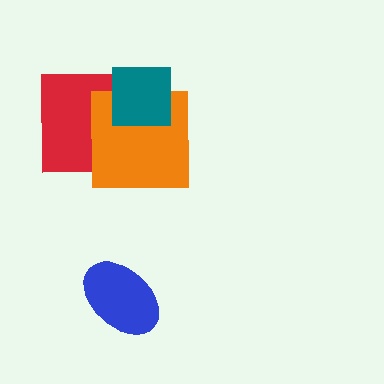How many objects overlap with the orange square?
2 objects overlap with the orange square.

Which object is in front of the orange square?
The teal square is in front of the orange square.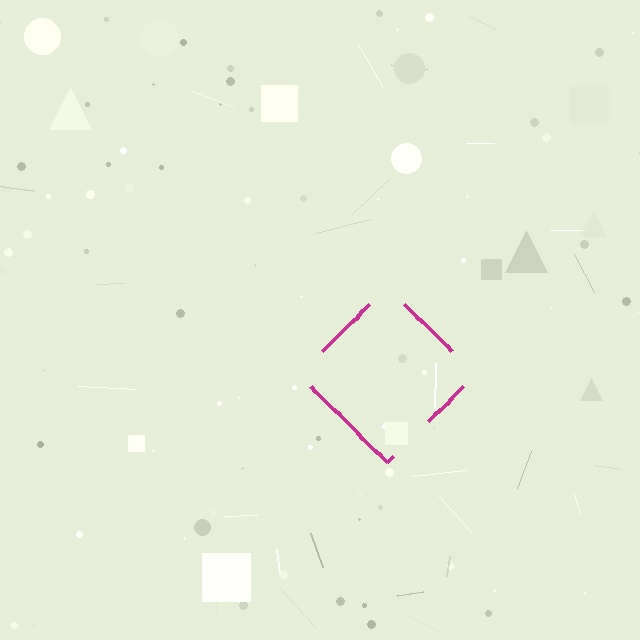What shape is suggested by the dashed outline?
The dashed outline suggests a diamond.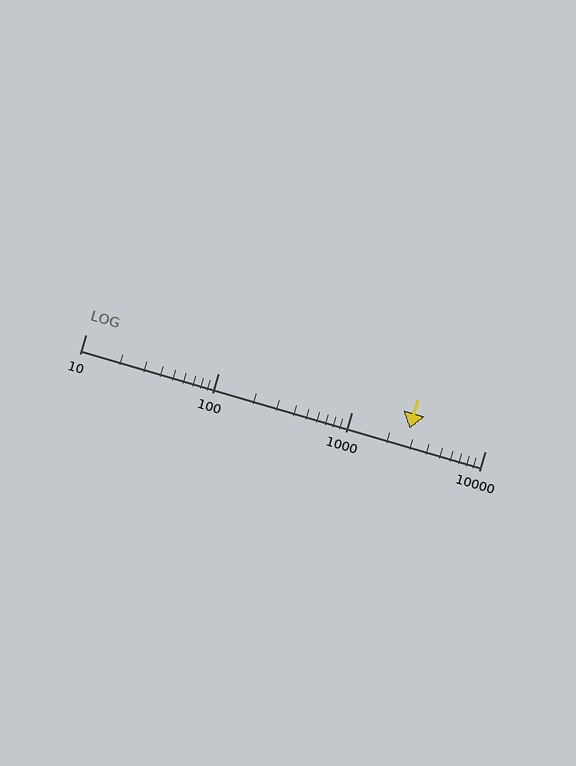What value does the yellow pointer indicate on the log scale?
The pointer indicates approximately 2700.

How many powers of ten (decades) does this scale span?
The scale spans 3 decades, from 10 to 10000.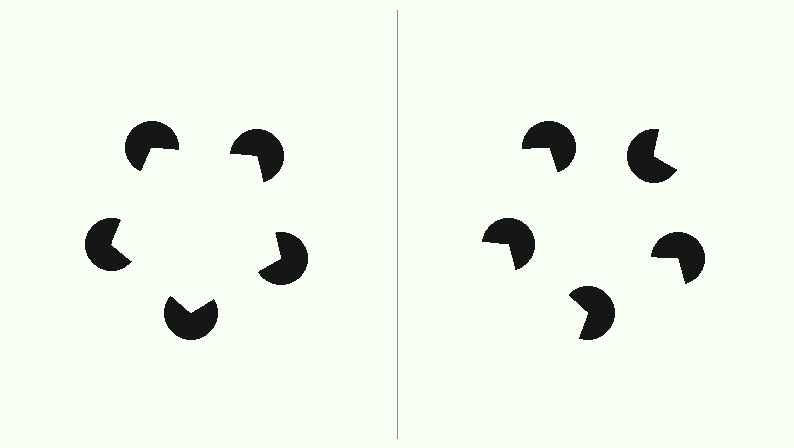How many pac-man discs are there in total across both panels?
10 — 5 on each side.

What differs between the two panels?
The pac-man discs are positioned identically on both sides; only the wedge orientations differ. On the left they align to a pentagon; on the right they are misaligned.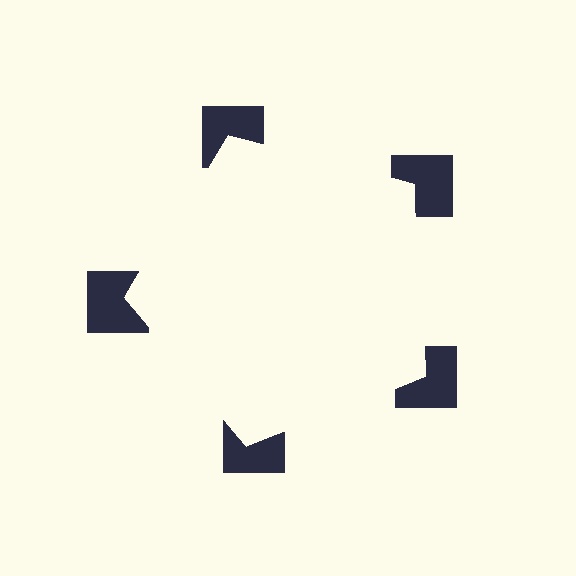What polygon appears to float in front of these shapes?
An illusory pentagon — its edges are inferred from the aligned wedge cuts in the notched squares, not physically drawn.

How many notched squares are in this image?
There are 5 — one at each vertex of the illusory pentagon.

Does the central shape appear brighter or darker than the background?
It typically appears slightly brighter than the background, even though no actual brightness change is drawn.